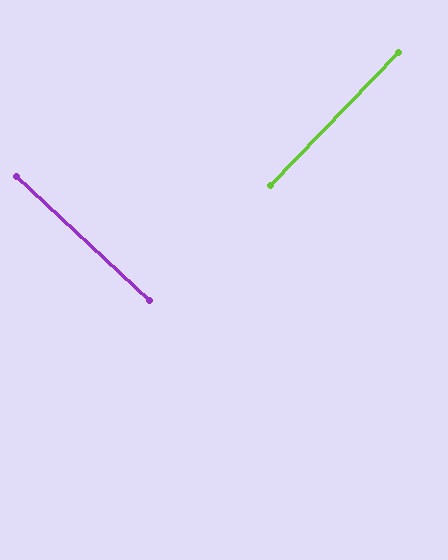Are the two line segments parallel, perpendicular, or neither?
Perpendicular — they meet at approximately 89°.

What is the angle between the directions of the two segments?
Approximately 89 degrees.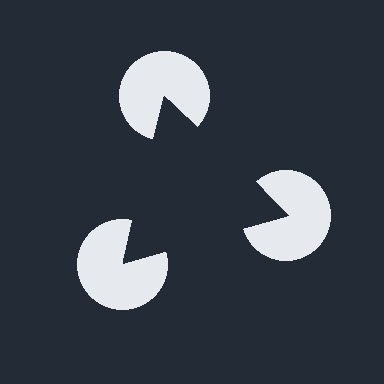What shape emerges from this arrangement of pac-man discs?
An illusory triangle — its edges are inferred from the aligned wedge cuts in the pac-man discs, not physically drawn.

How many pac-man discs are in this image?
There are 3 — one at each vertex of the illusory triangle.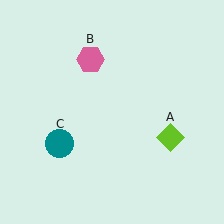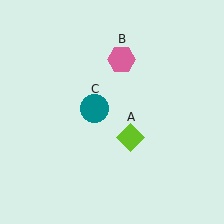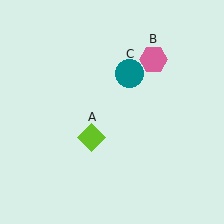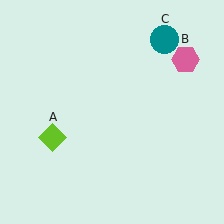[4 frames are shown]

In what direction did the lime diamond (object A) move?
The lime diamond (object A) moved left.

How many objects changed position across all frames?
3 objects changed position: lime diamond (object A), pink hexagon (object B), teal circle (object C).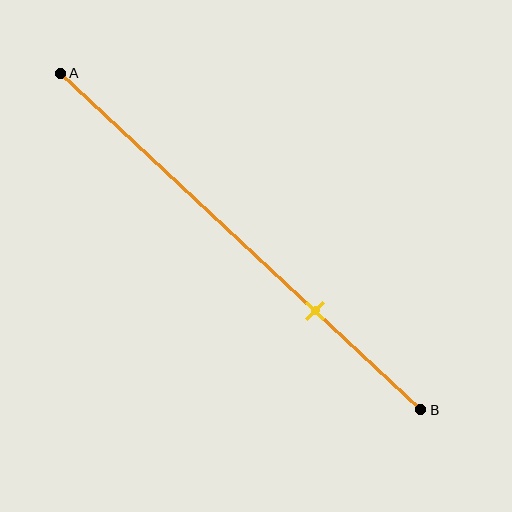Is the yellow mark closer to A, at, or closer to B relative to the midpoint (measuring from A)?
The yellow mark is closer to point B than the midpoint of segment AB.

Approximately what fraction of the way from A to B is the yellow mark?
The yellow mark is approximately 70% of the way from A to B.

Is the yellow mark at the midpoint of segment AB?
No, the mark is at about 70% from A, not at the 50% midpoint.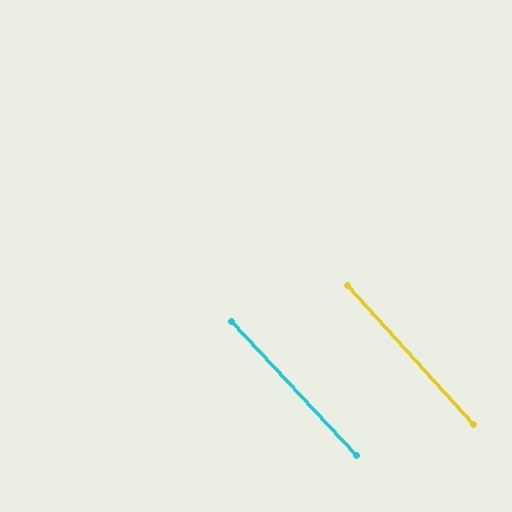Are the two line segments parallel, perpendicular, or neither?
Parallel — their directions differ by only 0.8°.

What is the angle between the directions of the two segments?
Approximately 1 degree.